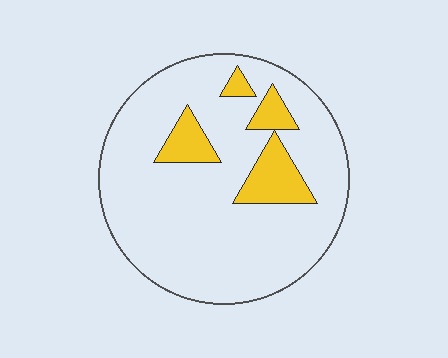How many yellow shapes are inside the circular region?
4.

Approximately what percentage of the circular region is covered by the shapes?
Approximately 15%.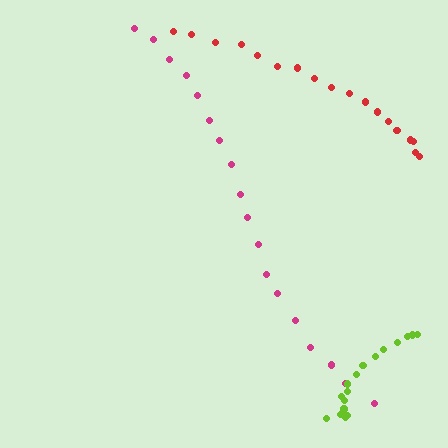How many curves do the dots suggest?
There are 3 distinct paths.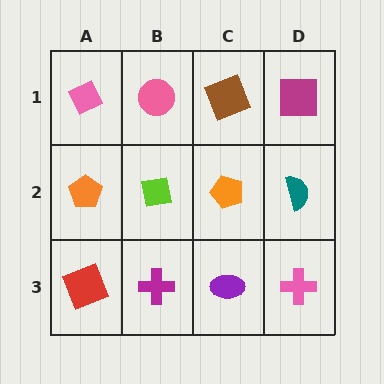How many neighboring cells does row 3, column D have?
2.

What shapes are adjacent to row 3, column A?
An orange pentagon (row 2, column A), a magenta cross (row 3, column B).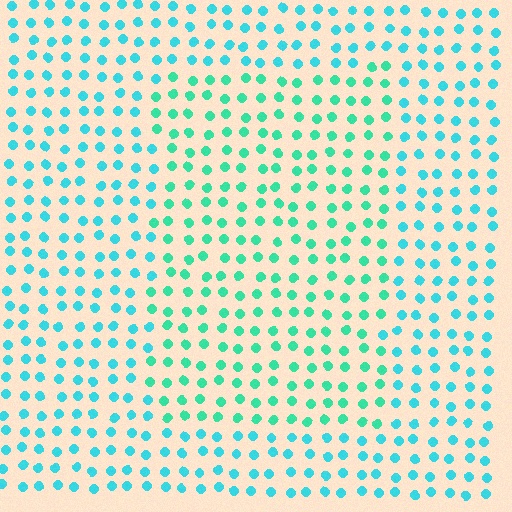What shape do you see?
I see a rectangle.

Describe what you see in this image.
The image is filled with small cyan elements in a uniform arrangement. A rectangle-shaped region is visible where the elements are tinted to a slightly different hue, forming a subtle color boundary.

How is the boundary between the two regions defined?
The boundary is defined purely by a slight shift in hue (about 27 degrees). Spacing, size, and orientation are identical on both sides.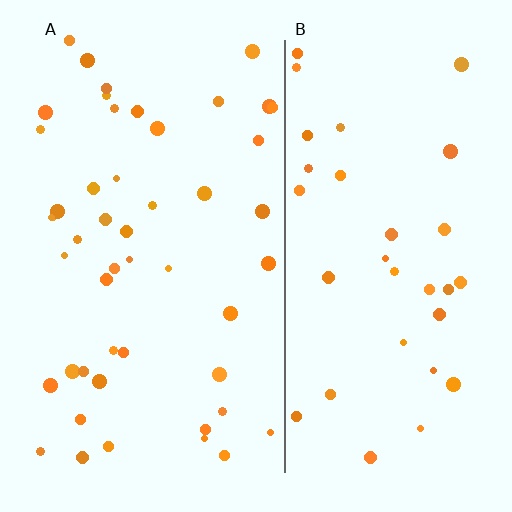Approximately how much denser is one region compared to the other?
Approximately 1.5× — region A over region B.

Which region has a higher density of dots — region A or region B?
A (the left).